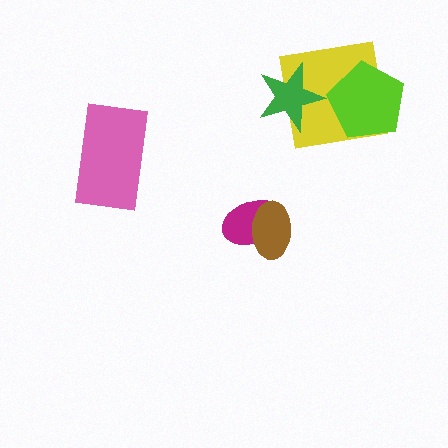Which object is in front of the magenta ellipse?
The brown ellipse is in front of the magenta ellipse.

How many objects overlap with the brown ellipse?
1 object overlaps with the brown ellipse.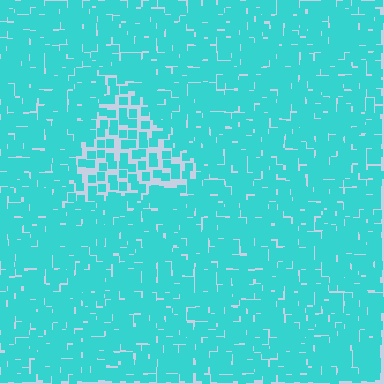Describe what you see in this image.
The image contains small cyan elements arranged at two different densities. A triangle-shaped region is visible where the elements are less densely packed than the surrounding area.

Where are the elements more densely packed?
The elements are more densely packed outside the triangle boundary.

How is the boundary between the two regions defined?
The boundary is defined by a change in element density (approximately 2.0x ratio). All elements are the same color, size, and shape.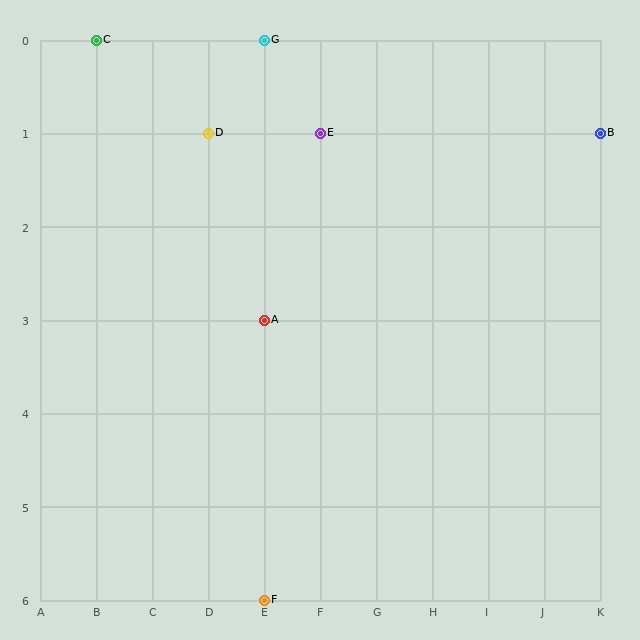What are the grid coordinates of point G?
Point G is at grid coordinates (E, 0).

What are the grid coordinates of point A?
Point A is at grid coordinates (E, 3).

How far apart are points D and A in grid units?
Points D and A are 1 column and 2 rows apart (about 2.2 grid units diagonally).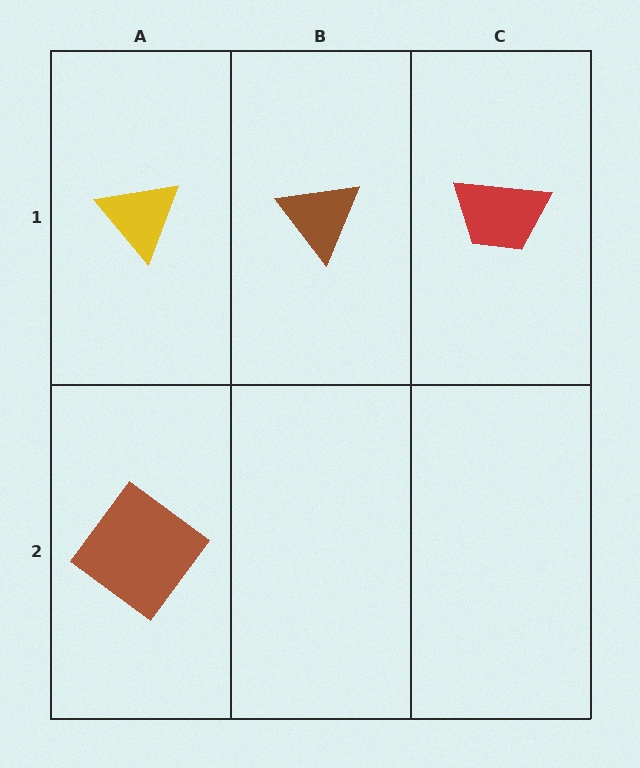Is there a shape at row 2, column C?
No, that cell is empty.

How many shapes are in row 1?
3 shapes.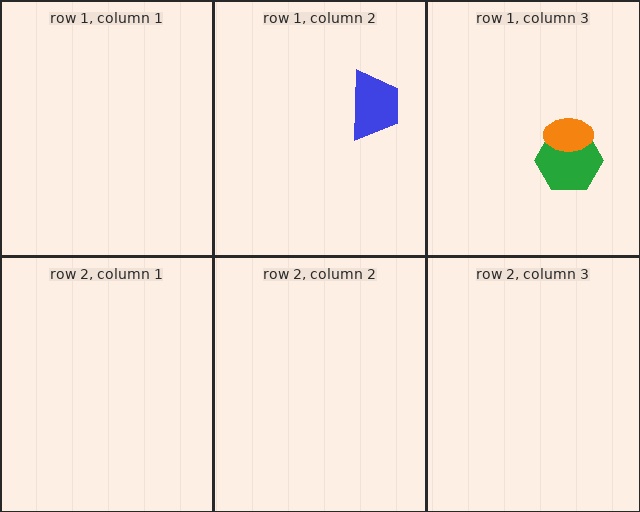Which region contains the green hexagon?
The row 1, column 3 region.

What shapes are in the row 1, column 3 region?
The green hexagon, the orange ellipse.